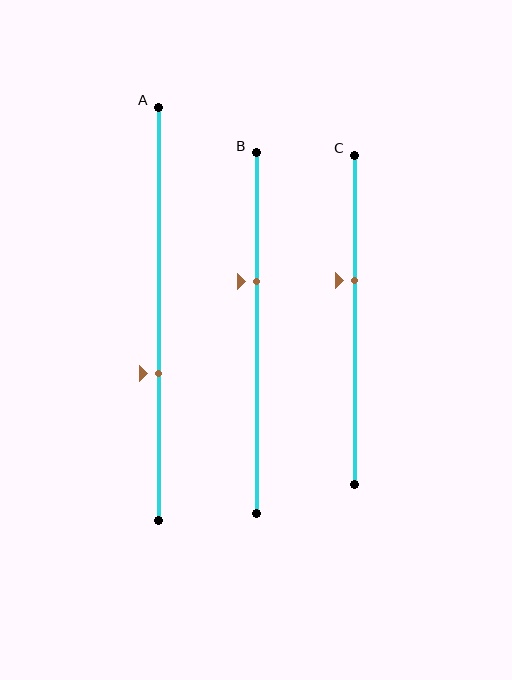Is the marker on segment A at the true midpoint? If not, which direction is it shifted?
No, the marker on segment A is shifted downward by about 14% of the segment length.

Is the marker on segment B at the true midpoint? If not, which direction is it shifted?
No, the marker on segment B is shifted upward by about 14% of the segment length.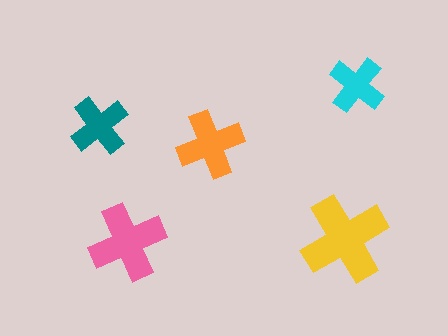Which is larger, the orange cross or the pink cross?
The pink one.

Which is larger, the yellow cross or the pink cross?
The yellow one.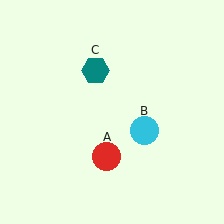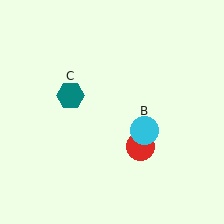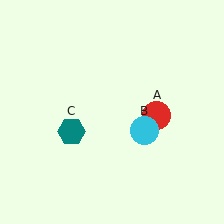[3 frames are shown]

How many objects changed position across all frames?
2 objects changed position: red circle (object A), teal hexagon (object C).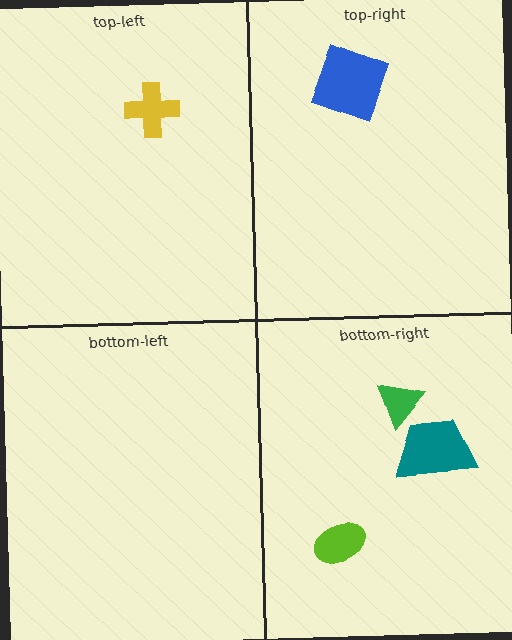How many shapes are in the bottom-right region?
3.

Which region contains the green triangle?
The bottom-right region.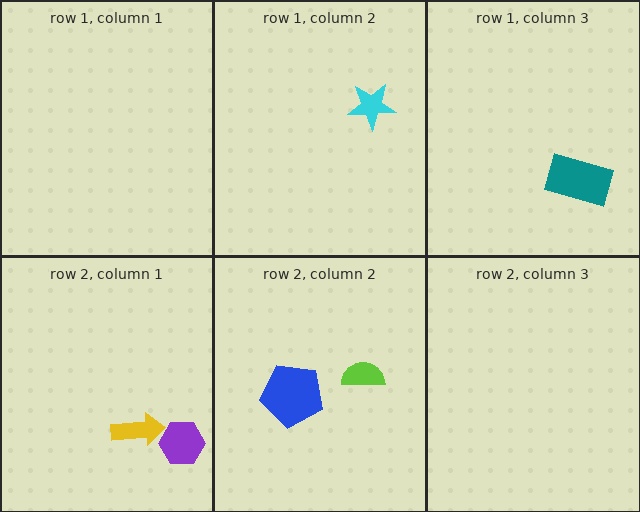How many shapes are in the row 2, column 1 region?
2.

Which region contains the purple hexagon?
The row 2, column 1 region.